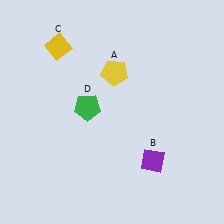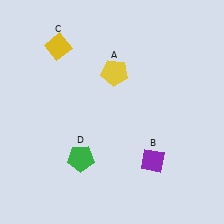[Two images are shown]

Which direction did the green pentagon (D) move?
The green pentagon (D) moved down.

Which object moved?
The green pentagon (D) moved down.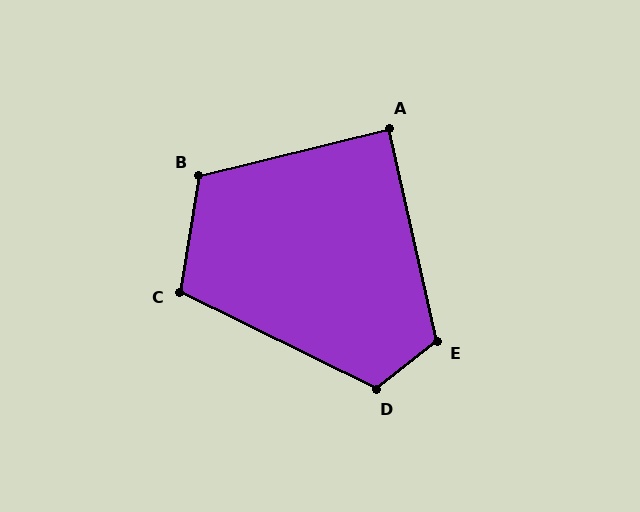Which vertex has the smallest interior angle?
A, at approximately 89 degrees.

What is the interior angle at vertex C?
Approximately 107 degrees (obtuse).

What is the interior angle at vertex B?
Approximately 114 degrees (obtuse).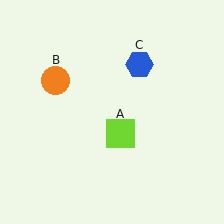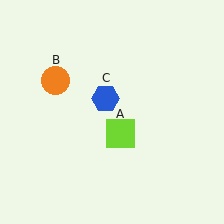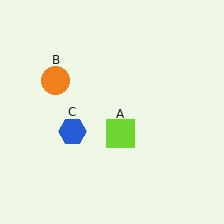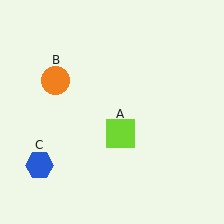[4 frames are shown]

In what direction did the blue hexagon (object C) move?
The blue hexagon (object C) moved down and to the left.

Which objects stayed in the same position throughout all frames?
Lime square (object A) and orange circle (object B) remained stationary.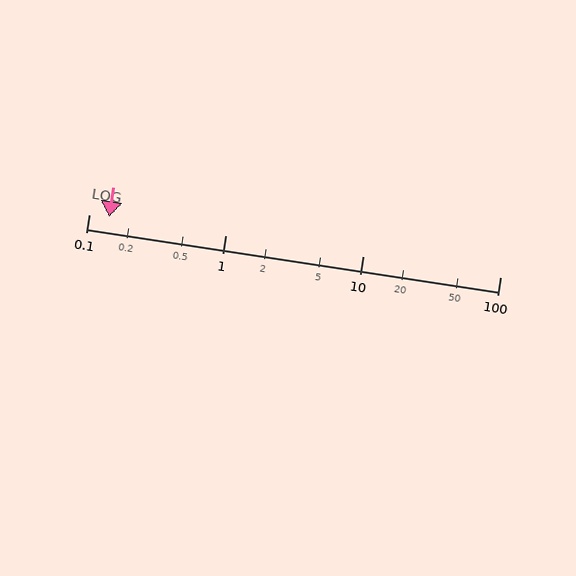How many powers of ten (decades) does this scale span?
The scale spans 3 decades, from 0.1 to 100.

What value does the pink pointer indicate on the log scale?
The pointer indicates approximately 0.14.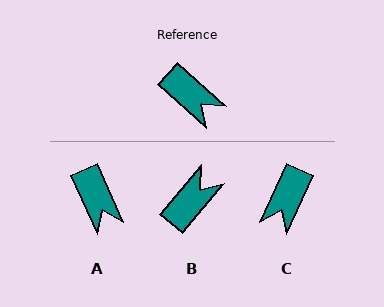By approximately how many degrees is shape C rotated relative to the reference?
Approximately 73 degrees clockwise.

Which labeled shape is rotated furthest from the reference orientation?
B, about 92 degrees away.